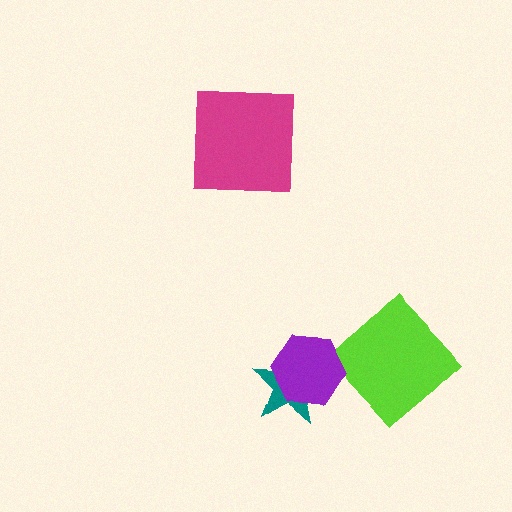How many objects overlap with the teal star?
1 object overlaps with the teal star.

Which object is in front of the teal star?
The purple hexagon is in front of the teal star.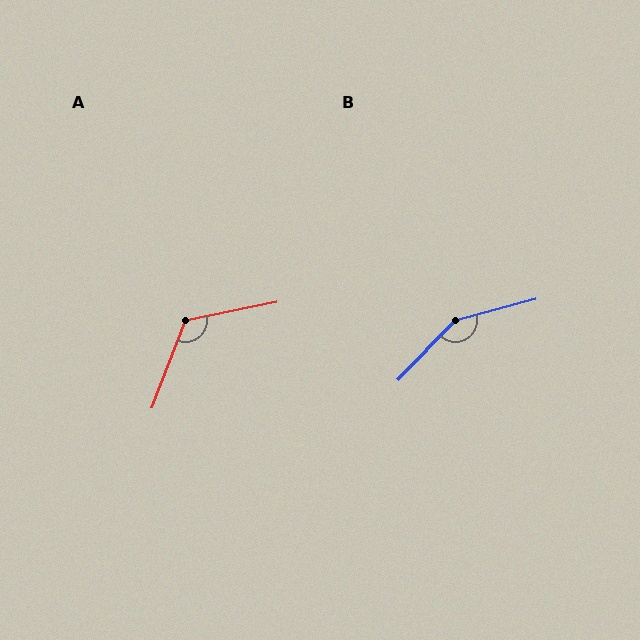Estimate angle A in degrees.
Approximately 122 degrees.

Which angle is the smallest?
A, at approximately 122 degrees.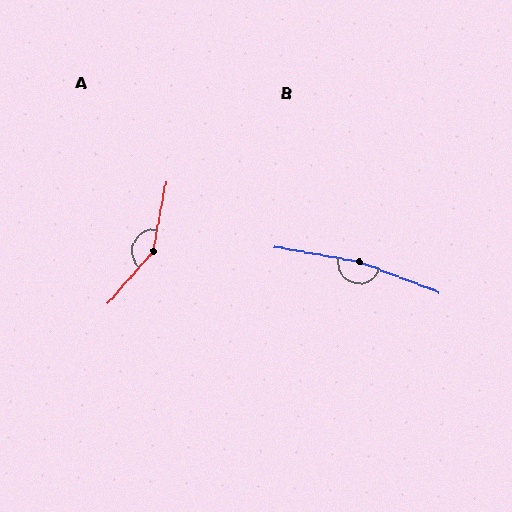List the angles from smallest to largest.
A (150°), B (169°).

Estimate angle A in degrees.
Approximately 150 degrees.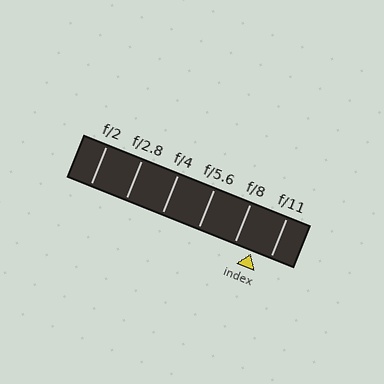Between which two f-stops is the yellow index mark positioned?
The index mark is between f/8 and f/11.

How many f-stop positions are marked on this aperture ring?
There are 6 f-stop positions marked.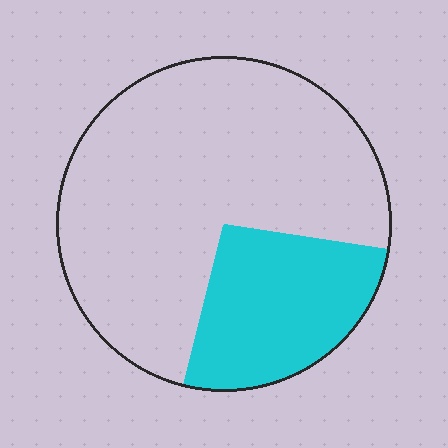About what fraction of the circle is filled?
About one quarter (1/4).